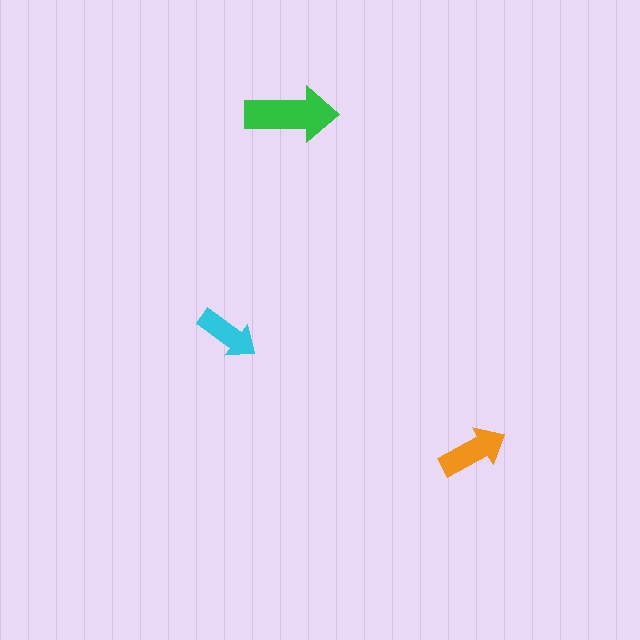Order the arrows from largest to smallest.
the green one, the orange one, the cyan one.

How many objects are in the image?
There are 3 objects in the image.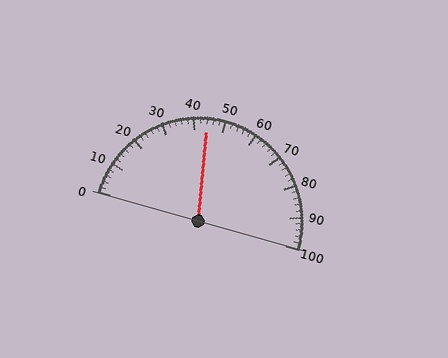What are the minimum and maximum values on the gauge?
The gauge ranges from 0 to 100.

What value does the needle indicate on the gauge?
The needle indicates approximately 44.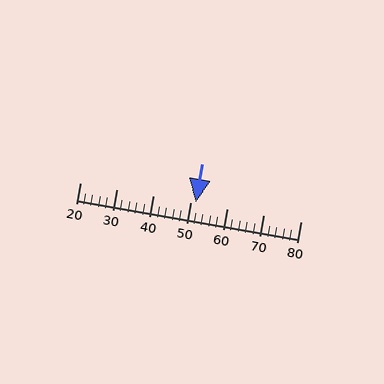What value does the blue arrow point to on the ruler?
The blue arrow points to approximately 52.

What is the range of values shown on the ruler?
The ruler shows values from 20 to 80.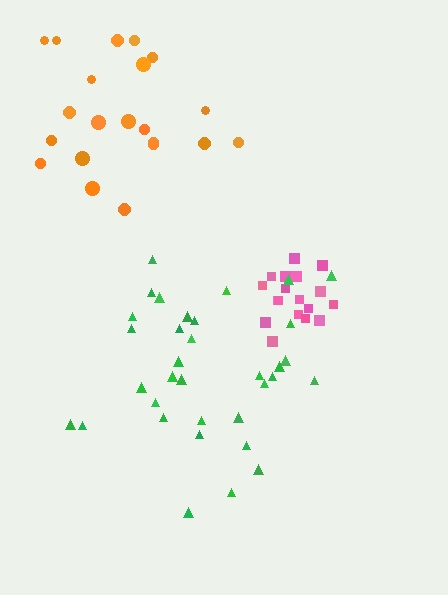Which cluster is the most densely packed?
Pink.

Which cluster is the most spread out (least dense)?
Orange.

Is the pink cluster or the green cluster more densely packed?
Pink.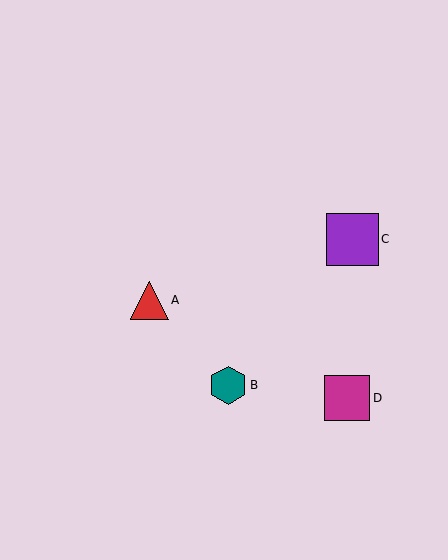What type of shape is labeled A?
Shape A is a red triangle.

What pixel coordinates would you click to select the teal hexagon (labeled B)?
Click at (228, 385) to select the teal hexagon B.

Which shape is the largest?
The purple square (labeled C) is the largest.